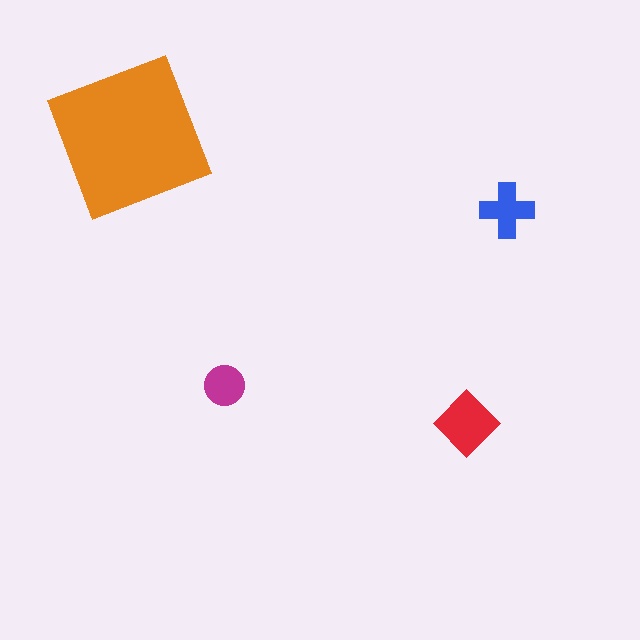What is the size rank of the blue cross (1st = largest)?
3rd.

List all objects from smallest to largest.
The magenta circle, the blue cross, the red diamond, the orange square.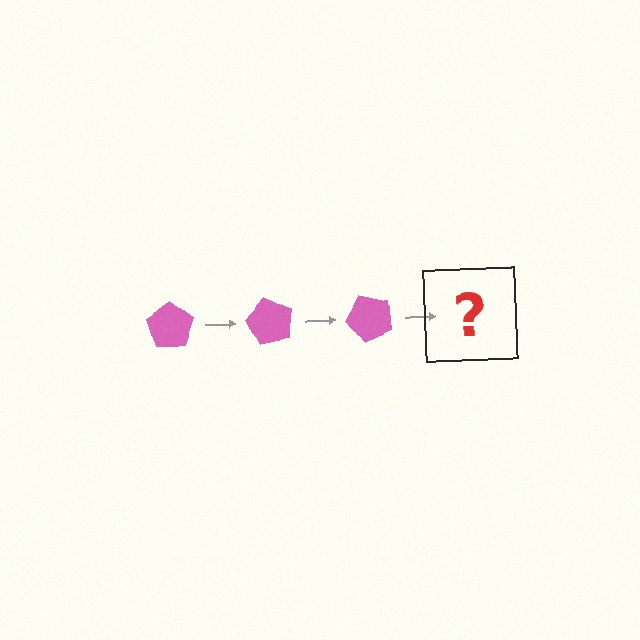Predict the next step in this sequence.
The next step is a pink pentagon rotated 180 degrees.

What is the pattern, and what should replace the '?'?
The pattern is that the pentagon rotates 60 degrees each step. The '?' should be a pink pentagon rotated 180 degrees.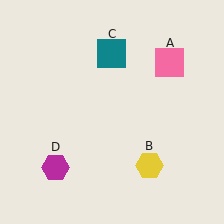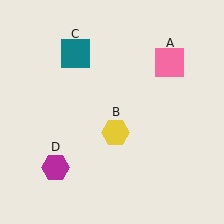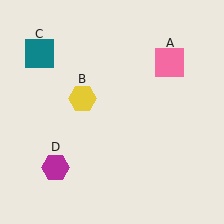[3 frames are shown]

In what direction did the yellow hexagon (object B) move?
The yellow hexagon (object B) moved up and to the left.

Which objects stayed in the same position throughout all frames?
Pink square (object A) and magenta hexagon (object D) remained stationary.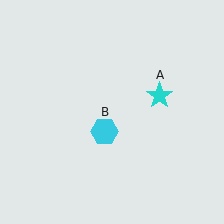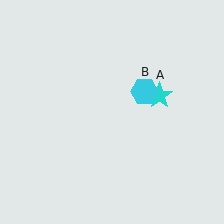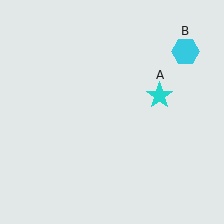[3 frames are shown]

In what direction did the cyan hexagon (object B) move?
The cyan hexagon (object B) moved up and to the right.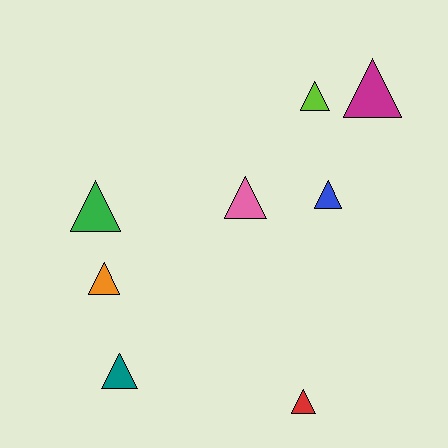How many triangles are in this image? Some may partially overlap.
There are 8 triangles.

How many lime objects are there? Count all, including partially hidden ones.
There is 1 lime object.